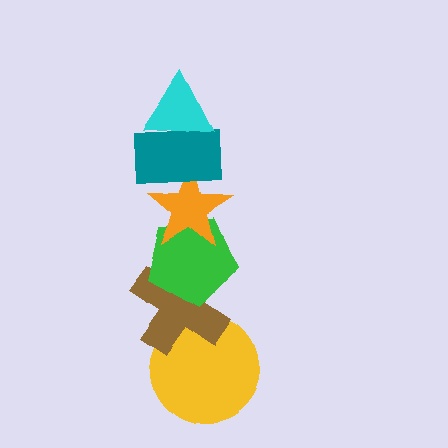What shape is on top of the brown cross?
The green pentagon is on top of the brown cross.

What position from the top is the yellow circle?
The yellow circle is 6th from the top.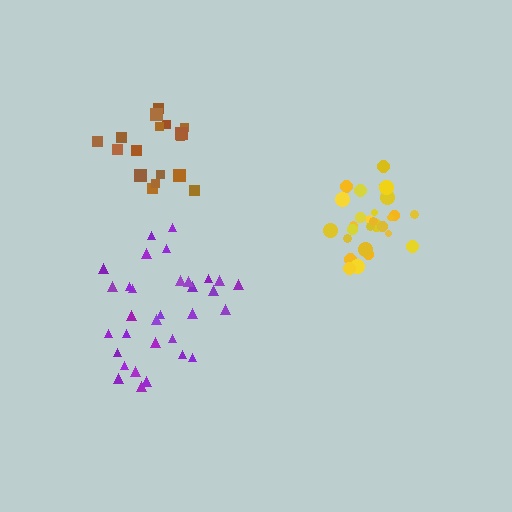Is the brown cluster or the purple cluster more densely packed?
Brown.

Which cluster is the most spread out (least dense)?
Purple.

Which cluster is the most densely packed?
Yellow.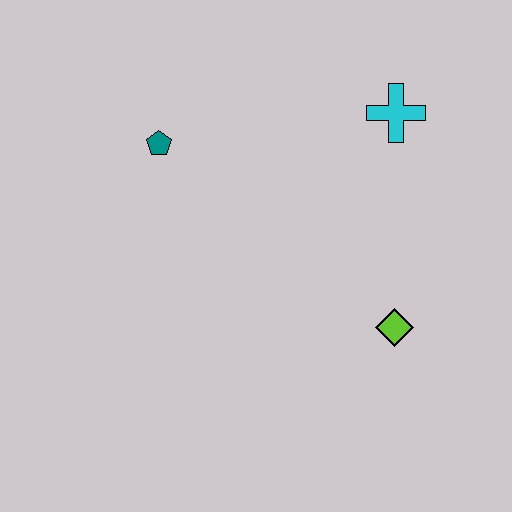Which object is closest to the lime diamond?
The cyan cross is closest to the lime diamond.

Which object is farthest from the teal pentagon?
The lime diamond is farthest from the teal pentagon.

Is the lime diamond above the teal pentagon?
No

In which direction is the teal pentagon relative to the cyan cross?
The teal pentagon is to the left of the cyan cross.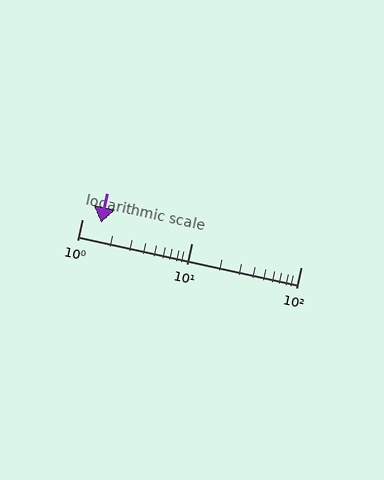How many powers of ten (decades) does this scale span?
The scale spans 2 decades, from 1 to 100.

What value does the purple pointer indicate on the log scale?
The pointer indicates approximately 1.5.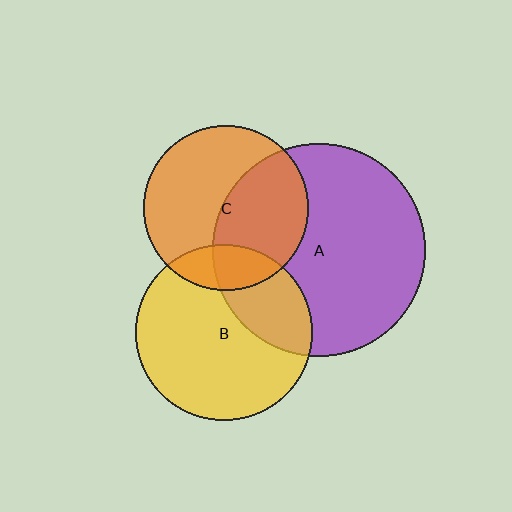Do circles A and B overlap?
Yes.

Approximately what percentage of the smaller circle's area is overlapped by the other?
Approximately 30%.